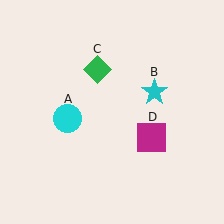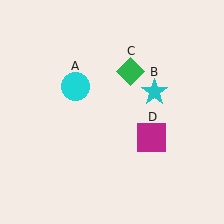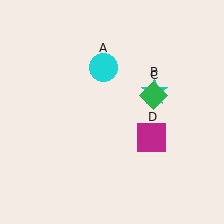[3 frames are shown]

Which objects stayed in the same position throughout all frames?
Cyan star (object B) and magenta square (object D) remained stationary.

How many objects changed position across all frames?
2 objects changed position: cyan circle (object A), green diamond (object C).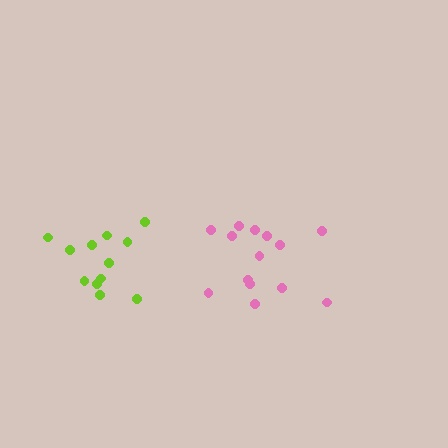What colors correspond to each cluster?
The clusters are colored: lime, pink.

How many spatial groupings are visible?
There are 2 spatial groupings.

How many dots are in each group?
Group 1: 12 dots, Group 2: 14 dots (26 total).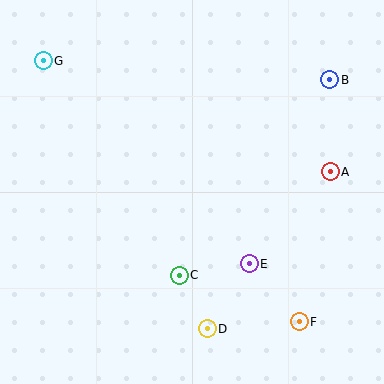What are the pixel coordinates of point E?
Point E is at (249, 264).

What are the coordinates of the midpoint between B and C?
The midpoint between B and C is at (254, 177).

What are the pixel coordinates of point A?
Point A is at (330, 172).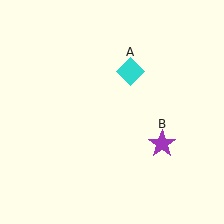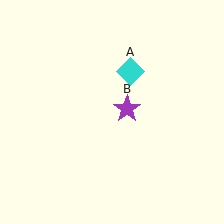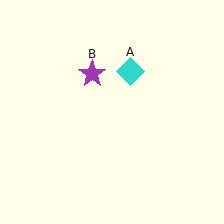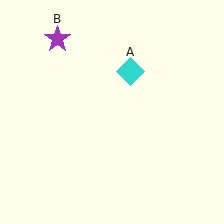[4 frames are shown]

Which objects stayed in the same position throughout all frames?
Cyan diamond (object A) remained stationary.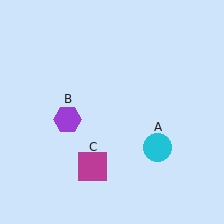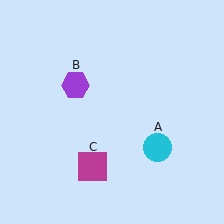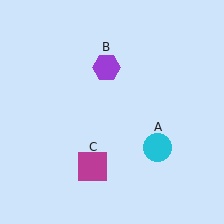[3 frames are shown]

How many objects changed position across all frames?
1 object changed position: purple hexagon (object B).